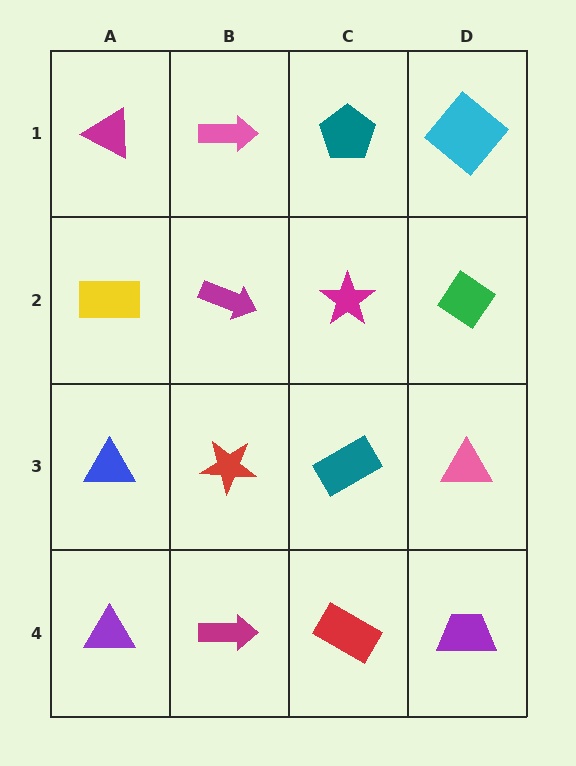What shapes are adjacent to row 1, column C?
A magenta star (row 2, column C), a pink arrow (row 1, column B), a cyan diamond (row 1, column D).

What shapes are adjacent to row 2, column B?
A pink arrow (row 1, column B), a red star (row 3, column B), a yellow rectangle (row 2, column A), a magenta star (row 2, column C).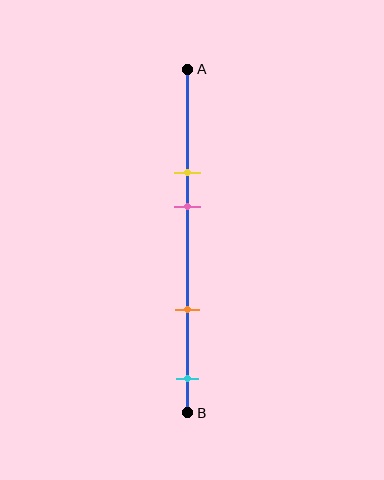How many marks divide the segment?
There are 4 marks dividing the segment.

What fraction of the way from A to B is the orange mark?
The orange mark is approximately 70% (0.7) of the way from A to B.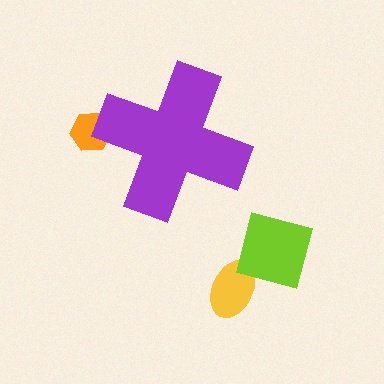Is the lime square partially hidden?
No, the lime square is fully visible.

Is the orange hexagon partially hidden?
Yes, the orange hexagon is partially hidden behind the purple cross.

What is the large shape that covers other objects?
A purple cross.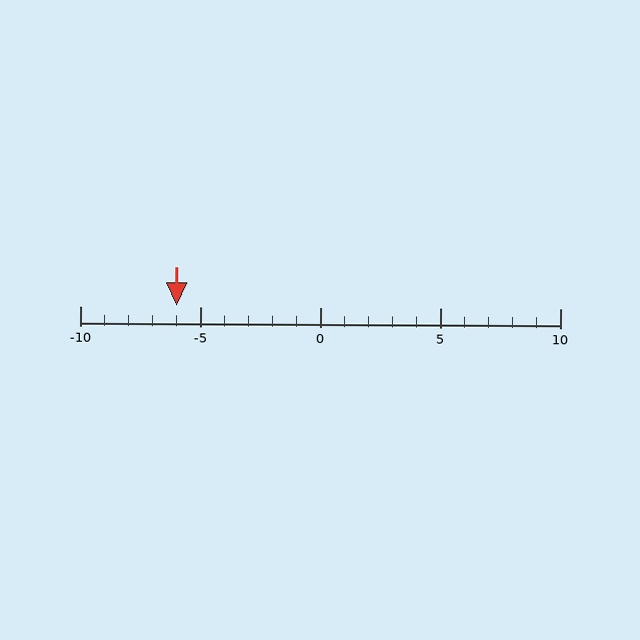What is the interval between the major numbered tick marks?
The major tick marks are spaced 5 units apart.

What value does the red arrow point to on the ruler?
The red arrow points to approximately -6.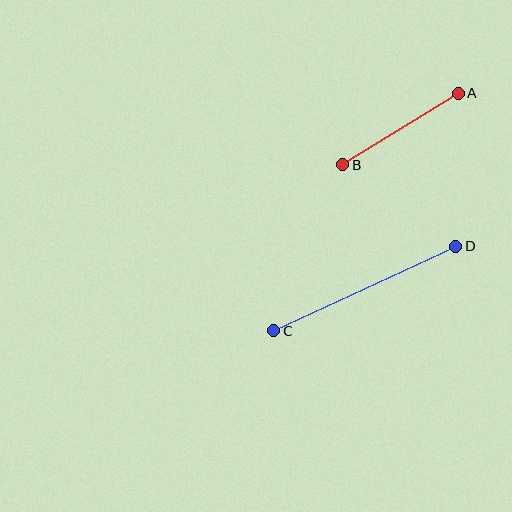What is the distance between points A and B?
The distance is approximately 136 pixels.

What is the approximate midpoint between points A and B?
The midpoint is at approximately (400, 129) pixels.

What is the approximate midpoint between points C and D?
The midpoint is at approximately (365, 288) pixels.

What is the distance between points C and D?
The distance is approximately 201 pixels.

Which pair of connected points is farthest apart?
Points C and D are farthest apart.